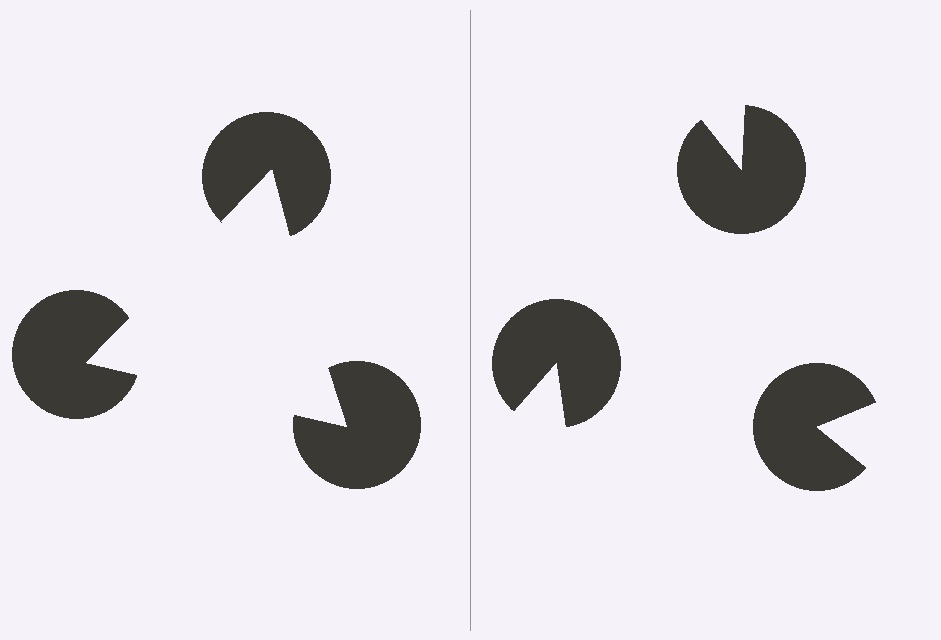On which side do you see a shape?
An illusory triangle appears on the left side. On the right side the wedge cuts are rotated, so no coherent shape forms.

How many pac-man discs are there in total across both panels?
6 — 3 on each side.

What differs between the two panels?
The pac-man discs are positioned identically on both sides; only the wedge orientations differ. On the left they align to a triangle; on the right they are misaligned.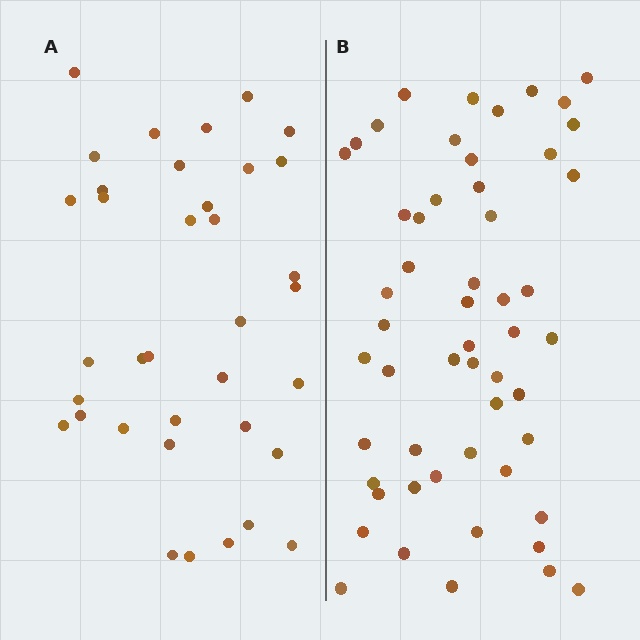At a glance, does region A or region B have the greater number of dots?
Region B (the right region) has more dots.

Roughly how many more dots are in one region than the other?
Region B has approximately 20 more dots than region A.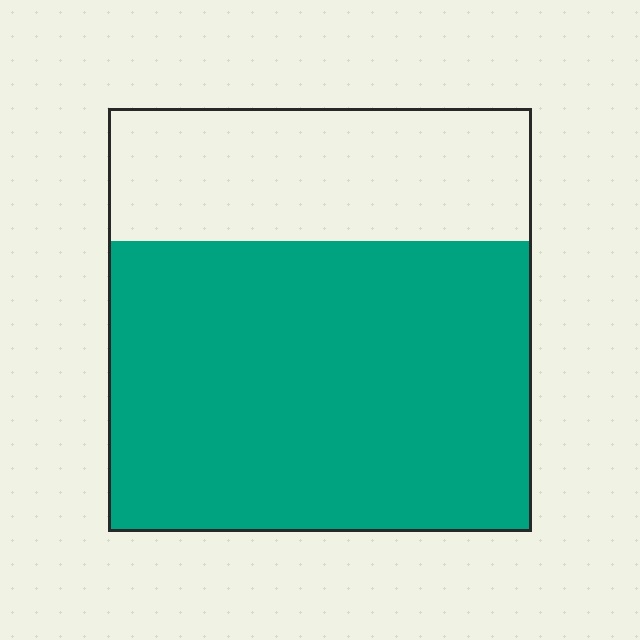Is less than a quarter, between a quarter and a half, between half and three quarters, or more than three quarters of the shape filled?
Between half and three quarters.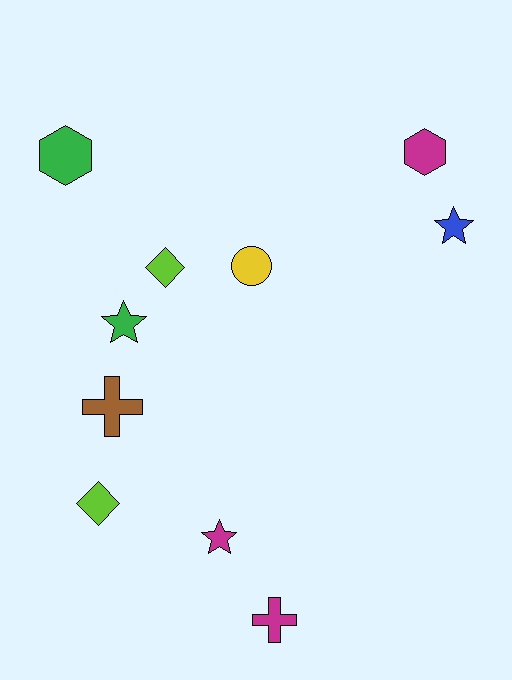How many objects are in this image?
There are 10 objects.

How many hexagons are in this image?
There are 2 hexagons.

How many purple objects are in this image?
There are no purple objects.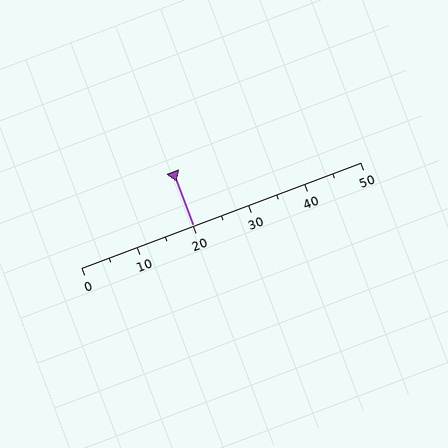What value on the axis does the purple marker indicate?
The marker indicates approximately 20.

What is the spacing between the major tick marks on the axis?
The major ticks are spaced 10 apart.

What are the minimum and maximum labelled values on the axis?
The axis runs from 0 to 50.